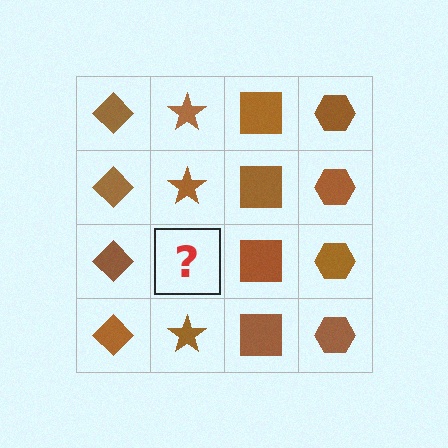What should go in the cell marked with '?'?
The missing cell should contain a brown star.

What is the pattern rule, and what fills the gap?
The rule is that each column has a consistent shape. The gap should be filled with a brown star.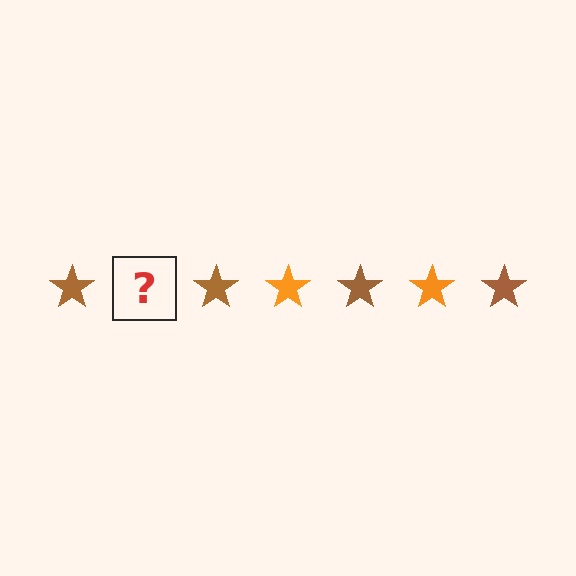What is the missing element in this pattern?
The missing element is an orange star.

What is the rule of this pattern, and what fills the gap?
The rule is that the pattern cycles through brown, orange stars. The gap should be filled with an orange star.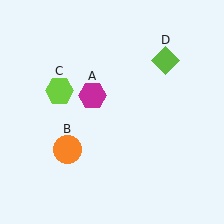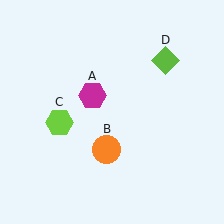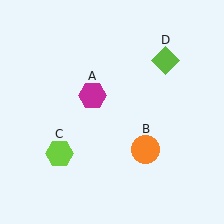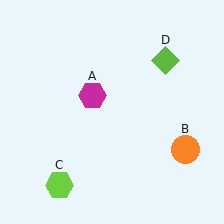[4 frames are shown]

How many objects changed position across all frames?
2 objects changed position: orange circle (object B), lime hexagon (object C).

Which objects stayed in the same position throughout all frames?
Magenta hexagon (object A) and lime diamond (object D) remained stationary.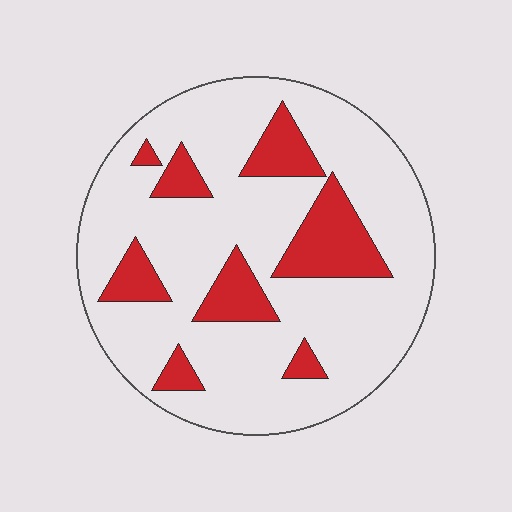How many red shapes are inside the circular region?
8.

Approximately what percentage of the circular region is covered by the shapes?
Approximately 20%.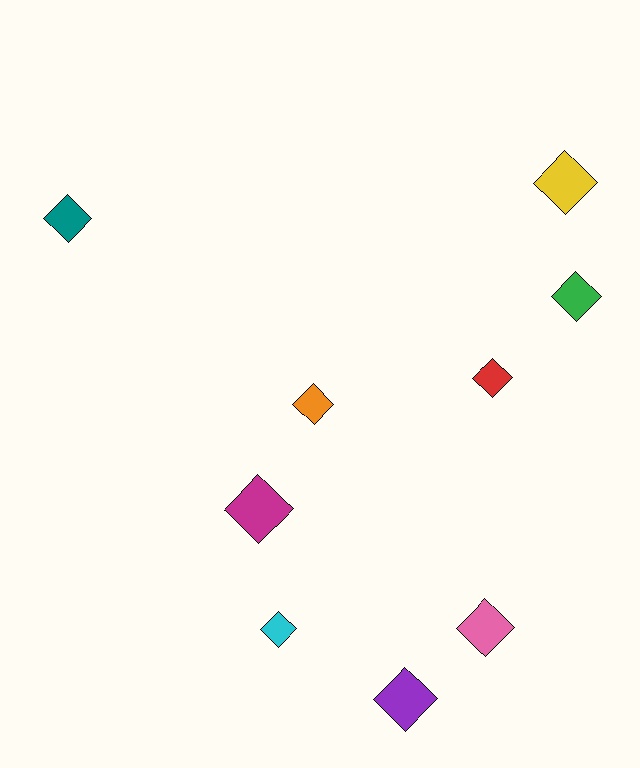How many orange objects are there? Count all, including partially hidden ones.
There is 1 orange object.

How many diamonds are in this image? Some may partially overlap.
There are 9 diamonds.